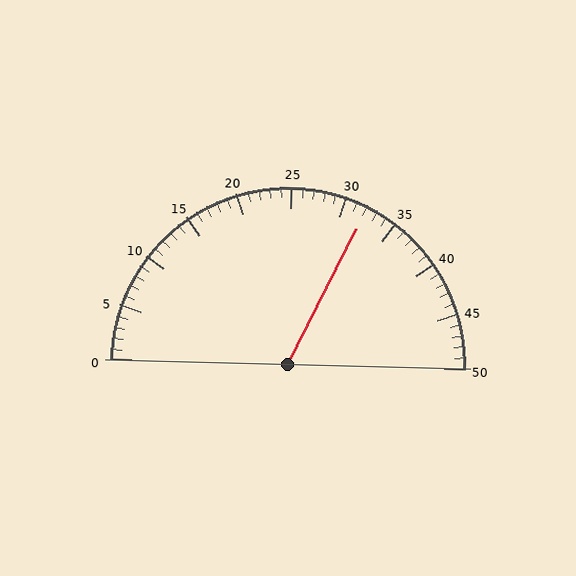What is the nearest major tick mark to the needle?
The nearest major tick mark is 30.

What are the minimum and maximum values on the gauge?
The gauge ranges from 0 to 50.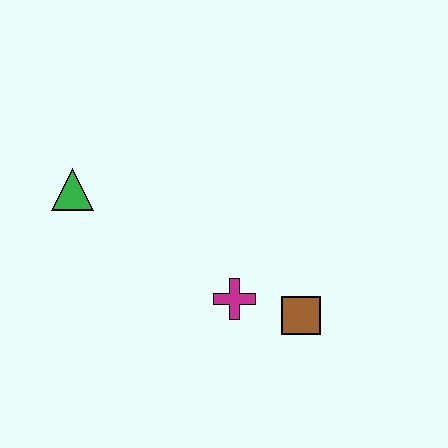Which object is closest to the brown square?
The magenta cross is closest to the brown square.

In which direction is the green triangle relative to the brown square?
The green triangle is to the left of the brown square.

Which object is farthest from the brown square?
The green triangle is farthest from the brown square.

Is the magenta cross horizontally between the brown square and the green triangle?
Yes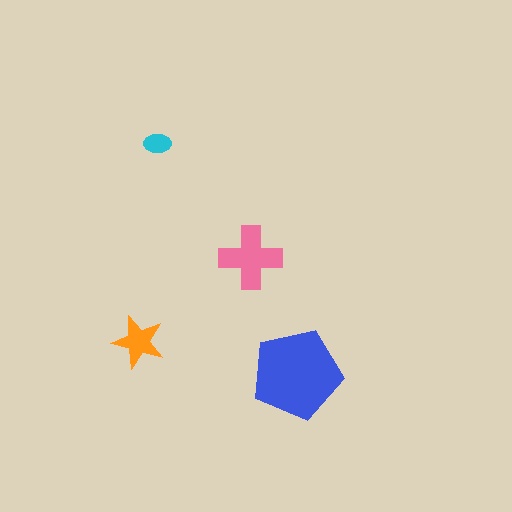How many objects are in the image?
There are 4 objects in the image.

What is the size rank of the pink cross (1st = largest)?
2nd.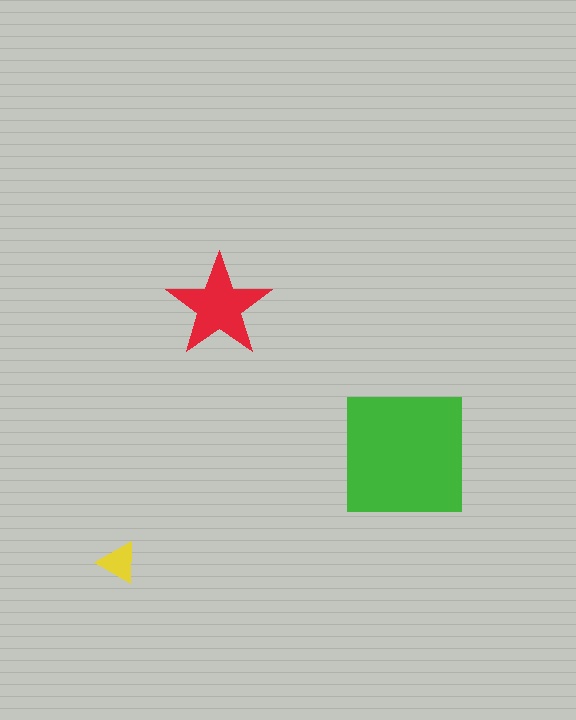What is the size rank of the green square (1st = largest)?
1st.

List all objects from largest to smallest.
The green square, the red star, the yellow triangle.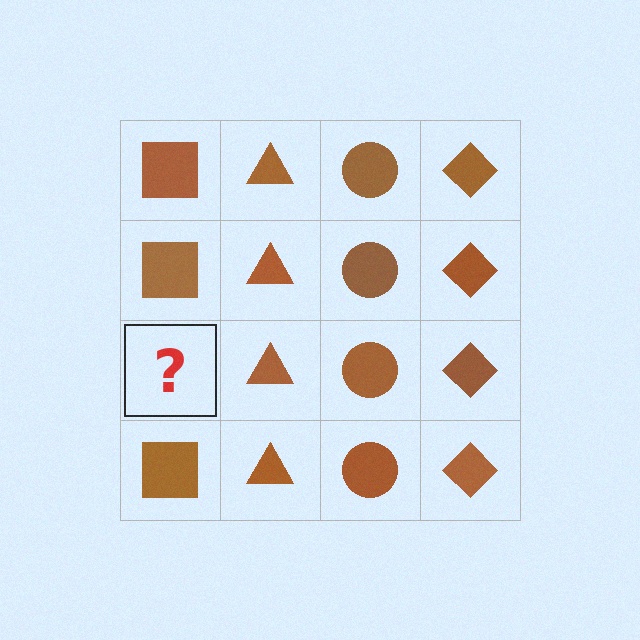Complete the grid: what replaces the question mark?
The question mark should be replaced with a brown square.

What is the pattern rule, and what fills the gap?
The rule is that each column has a consistent shape. The gap should be filled with a brown square.